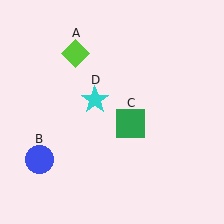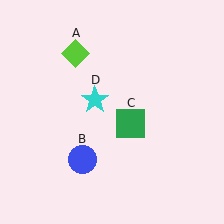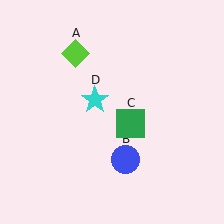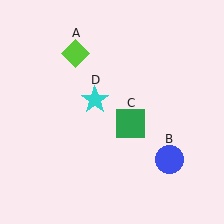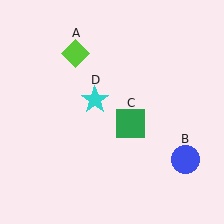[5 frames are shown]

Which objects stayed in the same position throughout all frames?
Lime diamond (object A) and green square (object C) and cyan star (object D) remained stationary.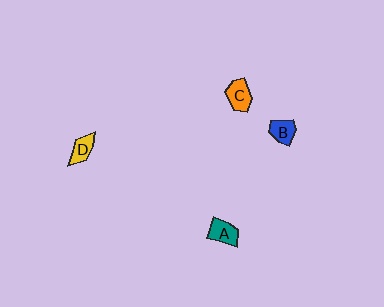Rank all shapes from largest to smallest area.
From largest to smallest: C (orange), A (teal), B (blue), D (yellow).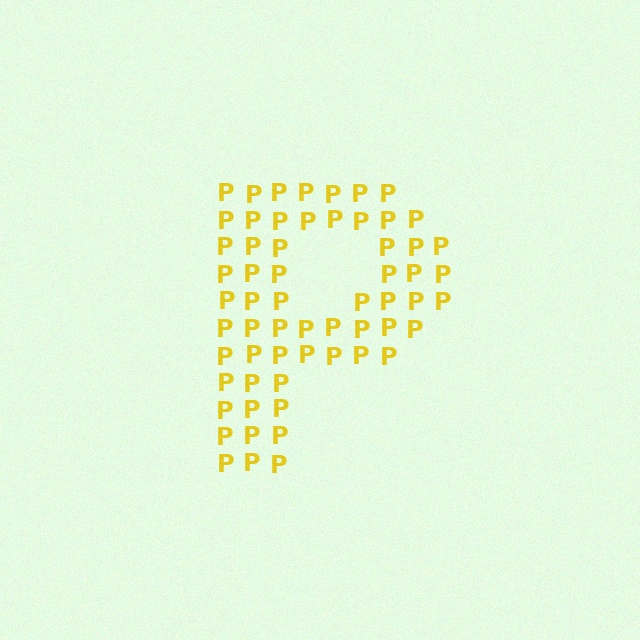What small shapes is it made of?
It is made of small letter P's.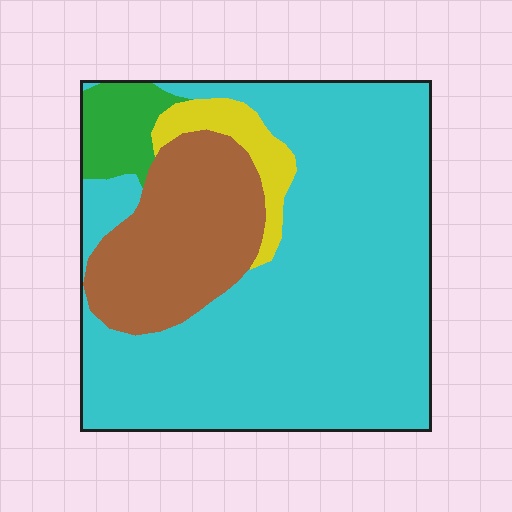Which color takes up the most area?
Cyan, at roughly 70%.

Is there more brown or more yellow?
Brown.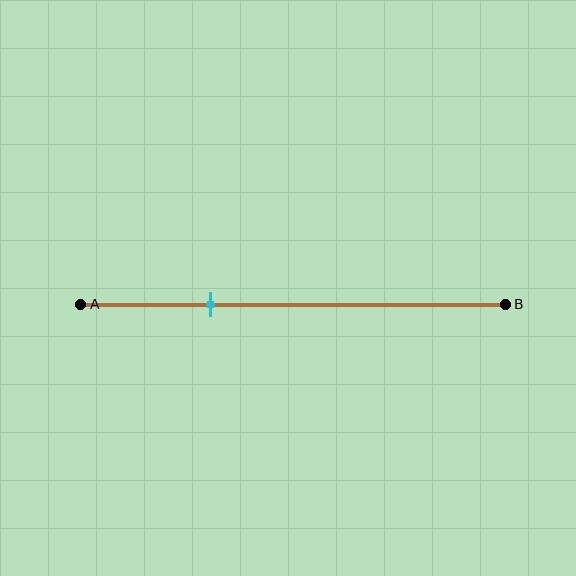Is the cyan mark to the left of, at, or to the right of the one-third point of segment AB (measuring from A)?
The cyan mark is approximately at the one-third point of segment AB.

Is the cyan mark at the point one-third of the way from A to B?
Yes, the mark is approximately at the one-third point.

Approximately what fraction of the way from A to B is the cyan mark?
The cyan mark is approximately 30% of the way from A to B.